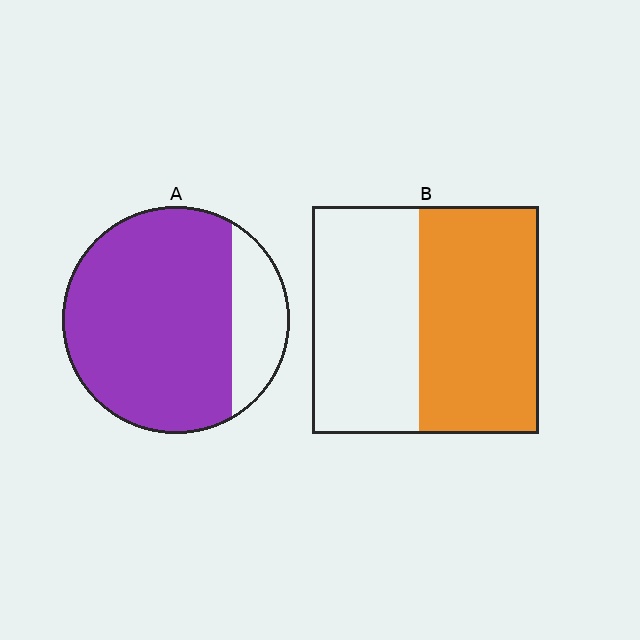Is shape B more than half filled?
Roughly half.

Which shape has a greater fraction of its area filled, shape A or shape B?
Shape A.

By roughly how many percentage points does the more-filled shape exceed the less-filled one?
By roughly 25 percentage points (A over B).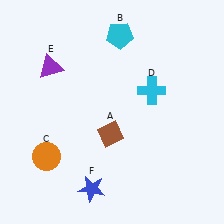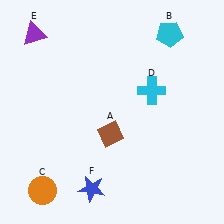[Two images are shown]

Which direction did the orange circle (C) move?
The orange circle (C) moved down.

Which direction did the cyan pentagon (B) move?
The cyan pentagon (B) moved right.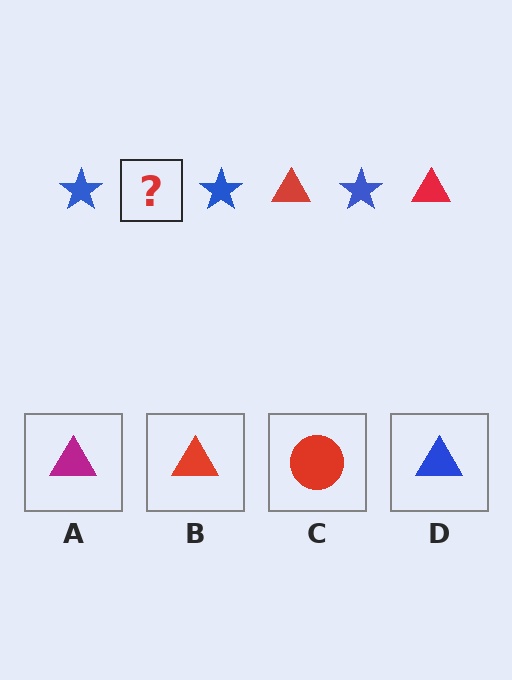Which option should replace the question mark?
Option B.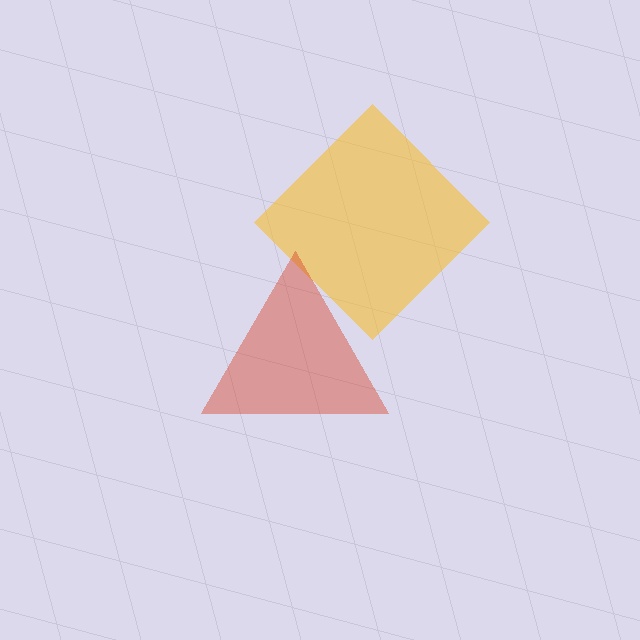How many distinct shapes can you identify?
There are 2 distinct shapes: a yellow diamond, a red triangle.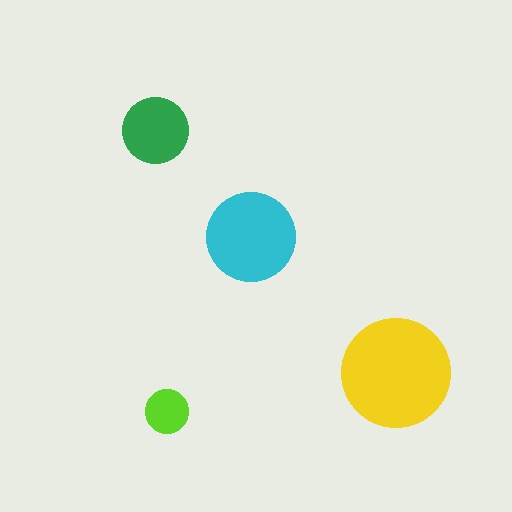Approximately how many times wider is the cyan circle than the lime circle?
About 2 times wider.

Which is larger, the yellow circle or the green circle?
The yellow one.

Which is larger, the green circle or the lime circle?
The green one.